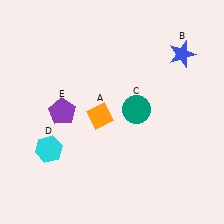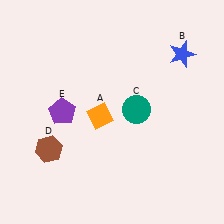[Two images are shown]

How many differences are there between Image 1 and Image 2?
There is 1 difference between the two images.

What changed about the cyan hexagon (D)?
In Image 1, D is cyan. In Image 2, it changed to brown.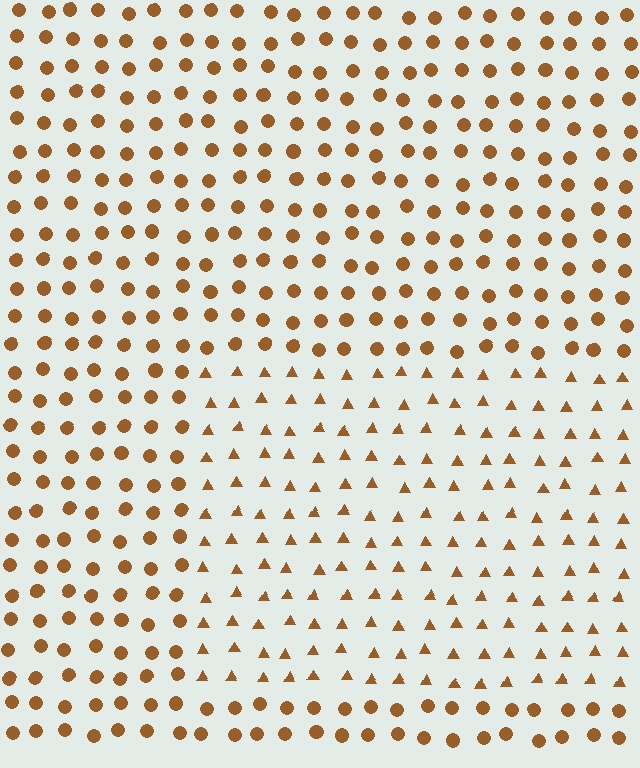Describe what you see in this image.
The image is filled with small brown elements arranged in a uniform grid. A rectangle-shaped region contains triangles, while the surrounding area contains circles. The boundary is defined purely by the change in element shape.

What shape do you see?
I see a rectangle.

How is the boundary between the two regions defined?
The boundary is defined by a change in element shape: triangles inside vs. circles outside. All elements share the same color and spacing.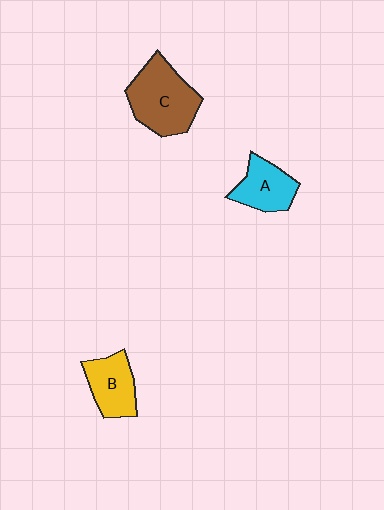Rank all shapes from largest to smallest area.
From largest to smallest: C (brown), B (yellow), A (cyan).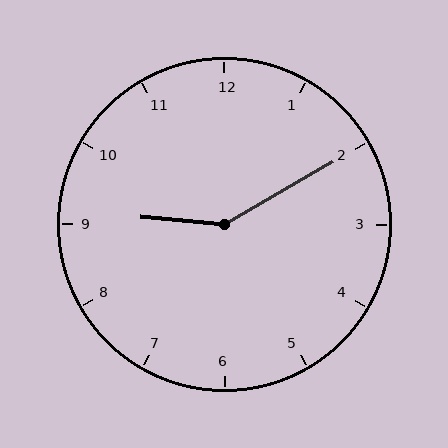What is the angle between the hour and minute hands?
Approximately 145 degrees.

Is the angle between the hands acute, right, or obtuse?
It is obtuse.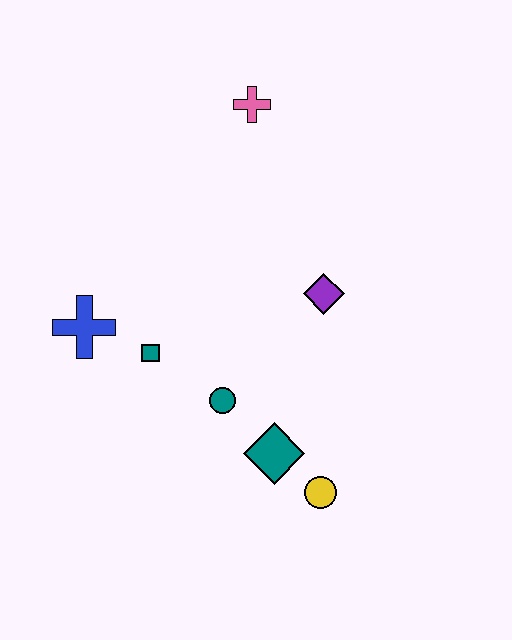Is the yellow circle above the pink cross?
No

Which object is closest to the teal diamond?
The yellow circle is closest to the teal diamond.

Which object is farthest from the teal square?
The pink cross is farthest from the teal square.